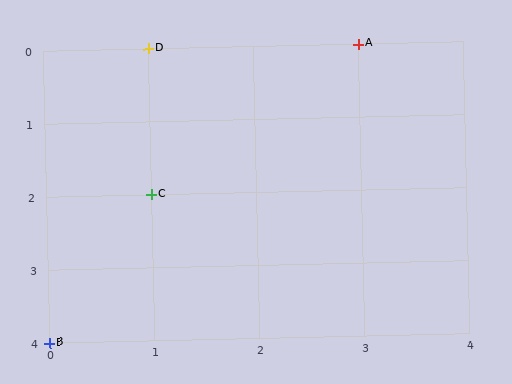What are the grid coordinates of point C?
Point C is at grid coordinates (1, 2).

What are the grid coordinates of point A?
Point A is at grid coordinates (3, 0).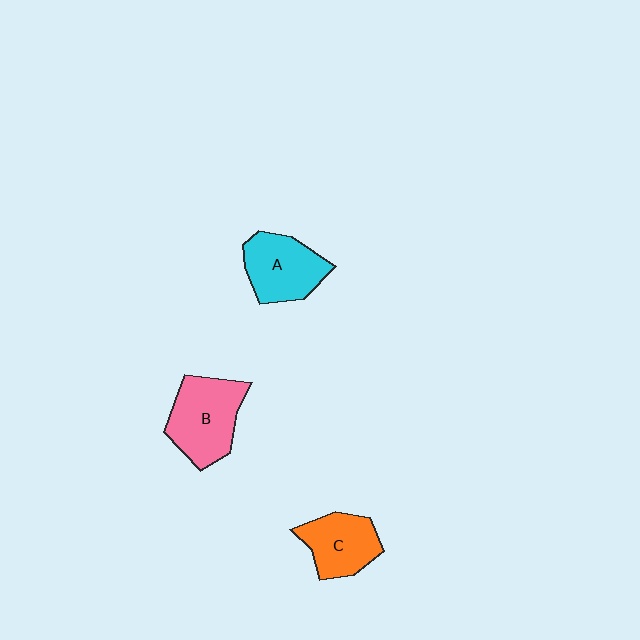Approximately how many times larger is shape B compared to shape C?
Approximately 1.3 times.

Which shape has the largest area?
Shape B (pink).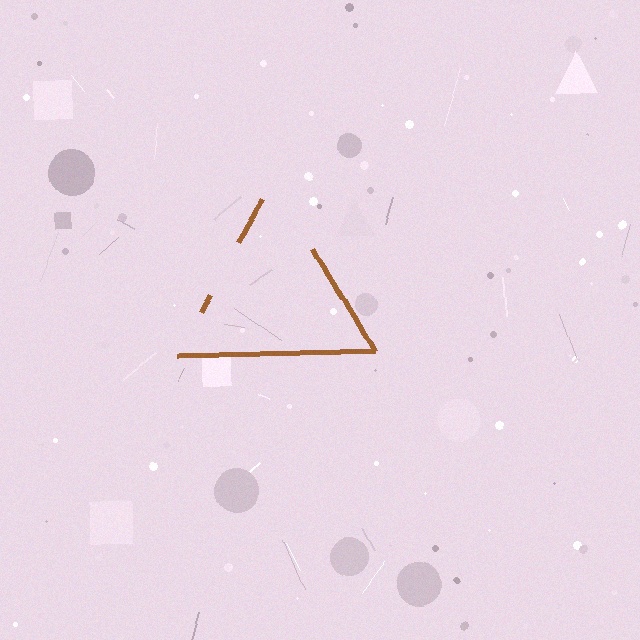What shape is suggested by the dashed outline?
The dashed outline suggests a triangle.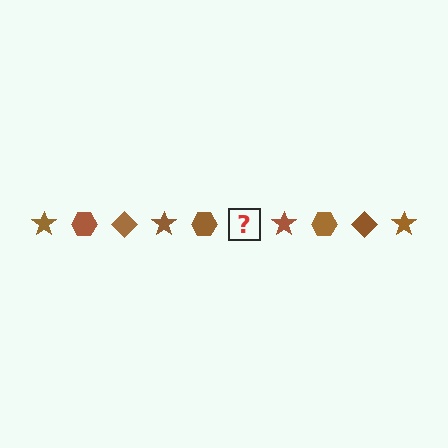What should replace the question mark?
The question mark should be replaced with a brown diamond.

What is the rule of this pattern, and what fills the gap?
The rule is that the pattern cycles through star, hexagon, diamond shapes in brown. The gap should be filled with a brown diamond.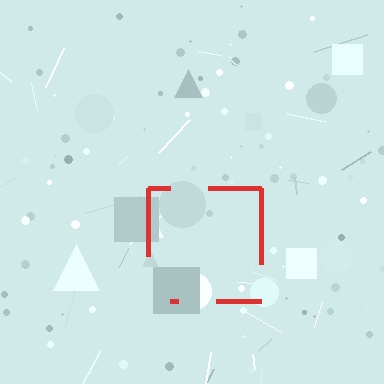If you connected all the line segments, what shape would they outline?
They would outline a square.